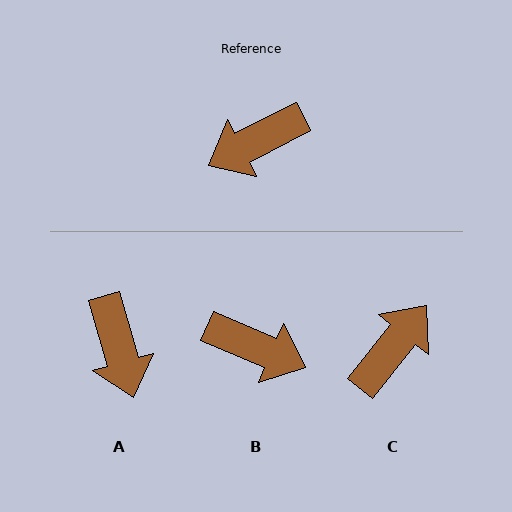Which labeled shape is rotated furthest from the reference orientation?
C, about 156 degrees away.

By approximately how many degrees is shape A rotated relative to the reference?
Approximately 79 degrees counter-clockwise.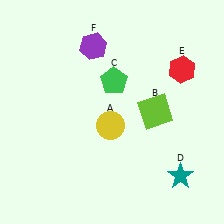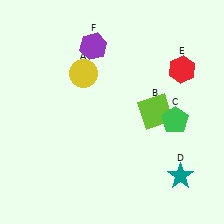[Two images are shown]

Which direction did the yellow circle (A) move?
The yellow circle (A) moved up.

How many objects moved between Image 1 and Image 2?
2 objects moved between the two images.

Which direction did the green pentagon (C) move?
The green pentagon (C) moved right.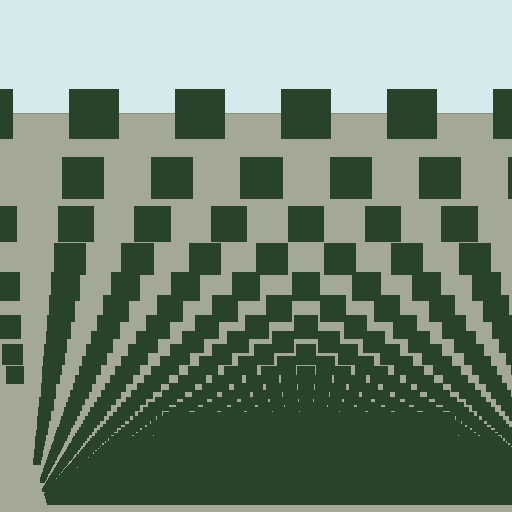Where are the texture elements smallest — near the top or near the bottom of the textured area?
Near the bottom.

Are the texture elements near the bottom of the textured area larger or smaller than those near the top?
Smaller. The gradient is inverted — elements near the bottom are smaller and denser.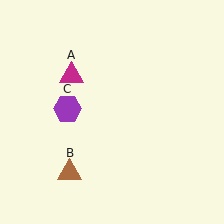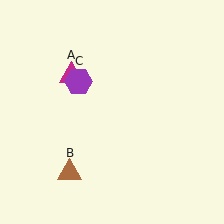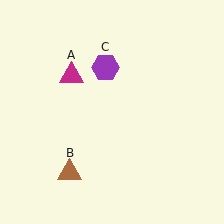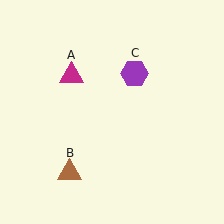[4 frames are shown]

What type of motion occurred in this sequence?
The purple hexagon (object C) rotated clockwise around the center of the scene.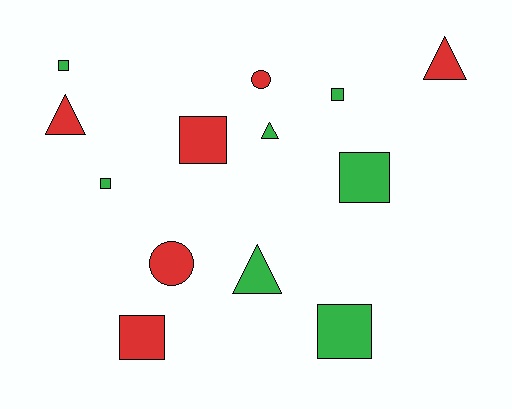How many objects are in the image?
There are 13 objects.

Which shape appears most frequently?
Square, with 7 objects.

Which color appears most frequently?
Green, with 7 objects.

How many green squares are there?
There are 5 green squares.